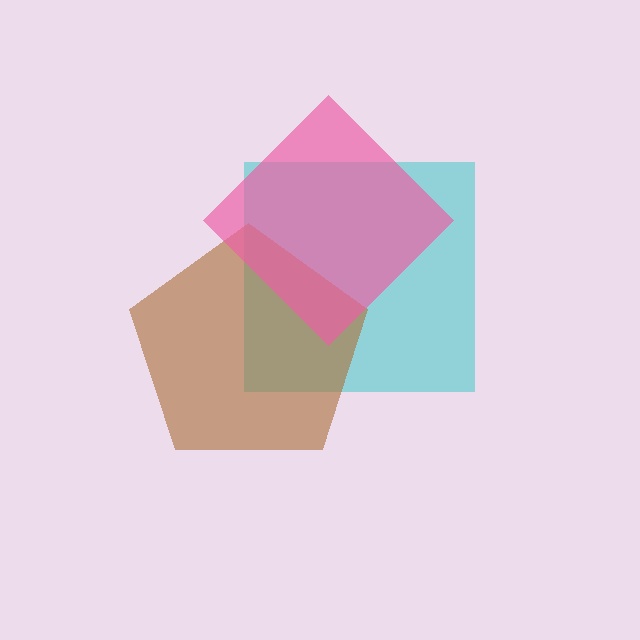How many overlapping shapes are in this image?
There are 3 overlapping shapes in the image.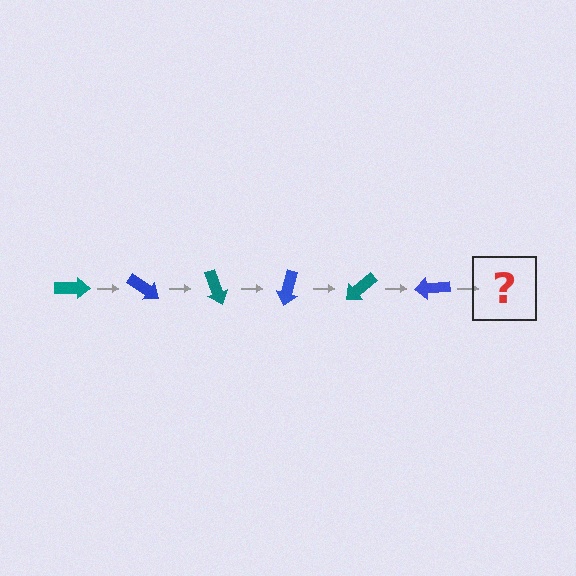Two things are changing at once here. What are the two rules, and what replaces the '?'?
The two rules are that it rotates 35 degrees each step and the color cycles through teal and blue. The '?' should be a teal arrow, rotated 210 degrees from the start.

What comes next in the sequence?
The next element should be a teal arrow, rotated 210 degrees from the start.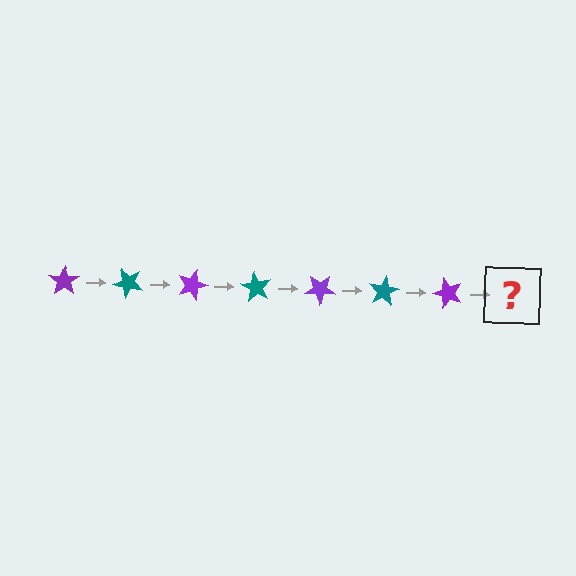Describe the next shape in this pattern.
It should be a teal star, rotated 315 degrees from the start.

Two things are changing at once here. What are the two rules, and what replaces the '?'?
The two rules are that it rotates 45 degrees each step and the color cycles through purple and teal. The '?' should be a teal star, rotated 315 degrees from the start.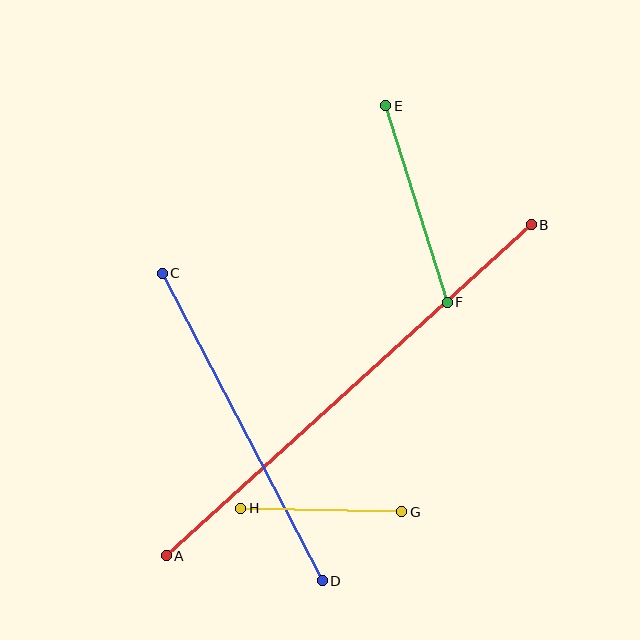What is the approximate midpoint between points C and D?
The midpoint is at approximately (242, 427) pixels.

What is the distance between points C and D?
The distance is approximately 347 pixels.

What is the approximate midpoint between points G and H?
The midpoint is at approximately (321, 510) pixels.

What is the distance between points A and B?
The distance is approximately 493 pixels.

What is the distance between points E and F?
The distance is approximately 206 pixels.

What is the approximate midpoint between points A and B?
The midpoint is at approximately (349, 390) pixels.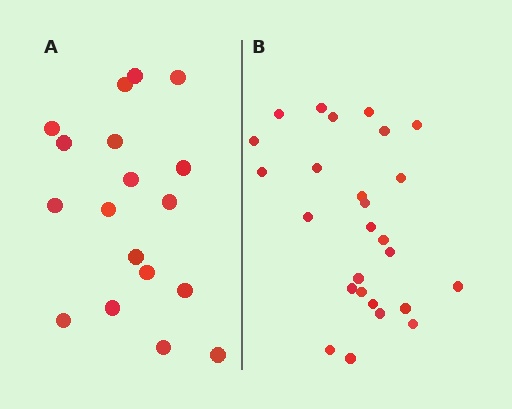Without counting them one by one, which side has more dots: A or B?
Region B (the right region) has more dots.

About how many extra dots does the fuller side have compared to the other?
Region B has roughly 8 or so more dots than region A.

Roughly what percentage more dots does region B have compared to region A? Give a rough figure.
About 45% more.